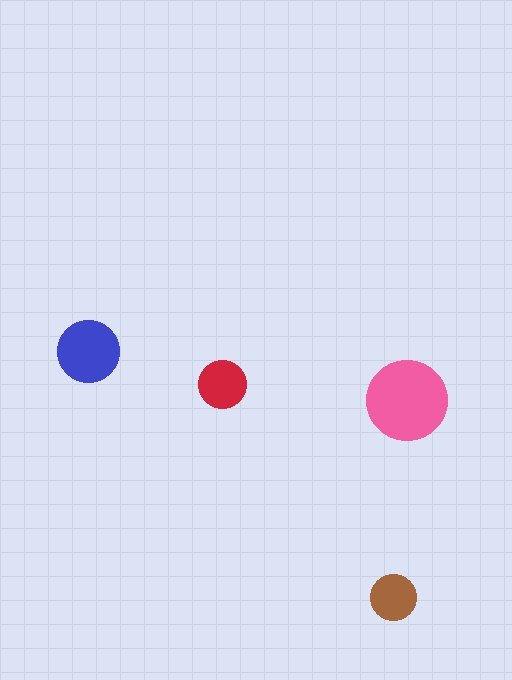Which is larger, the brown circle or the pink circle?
The pink one.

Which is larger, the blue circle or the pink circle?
The pink one.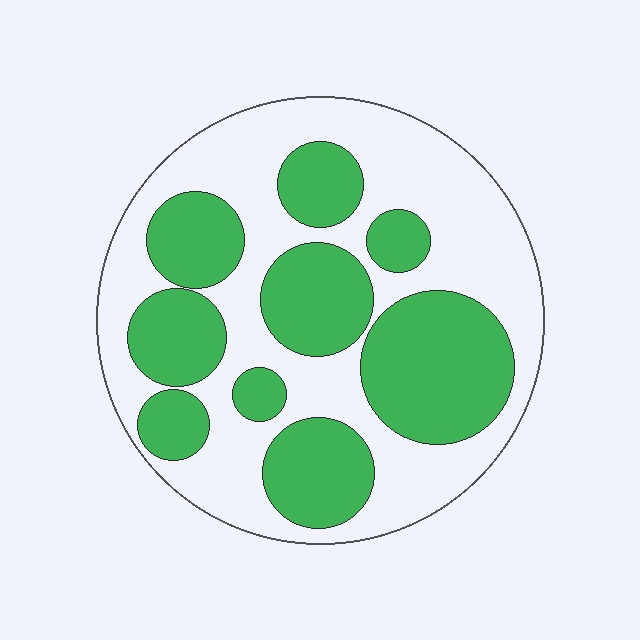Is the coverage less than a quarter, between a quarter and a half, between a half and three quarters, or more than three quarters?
Between a quarter and a half.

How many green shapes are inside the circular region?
9.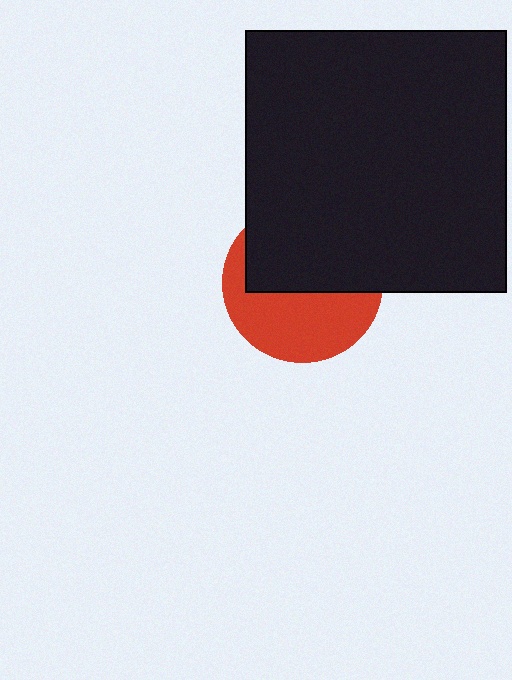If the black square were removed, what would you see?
You would see the complete red circle.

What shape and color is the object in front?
The object in front is a black square.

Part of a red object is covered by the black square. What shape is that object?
It is a circle.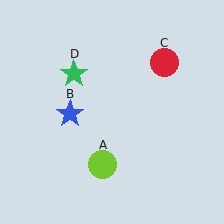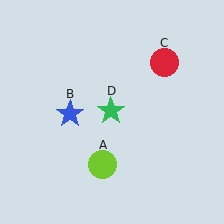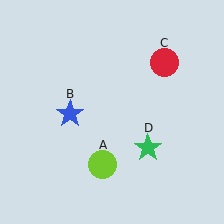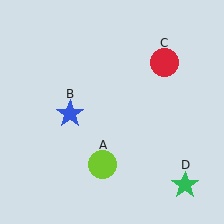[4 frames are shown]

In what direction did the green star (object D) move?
The green star (object D) moved down and to the right.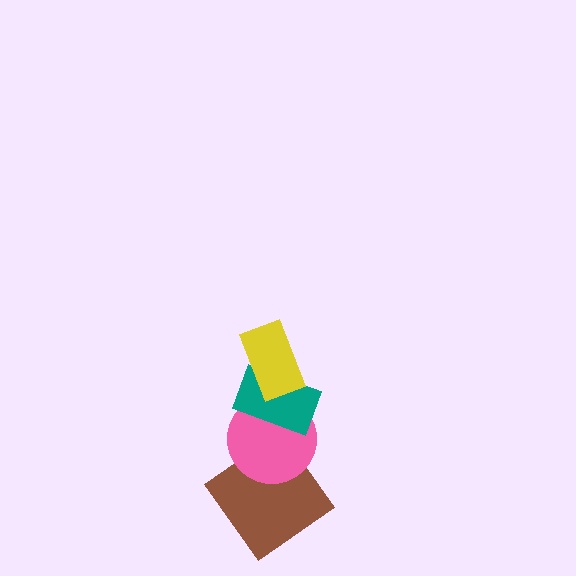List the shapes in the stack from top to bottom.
From top to bottom: the yellow rectangle, the teal rectangle, the pink circle, the brown diamond.